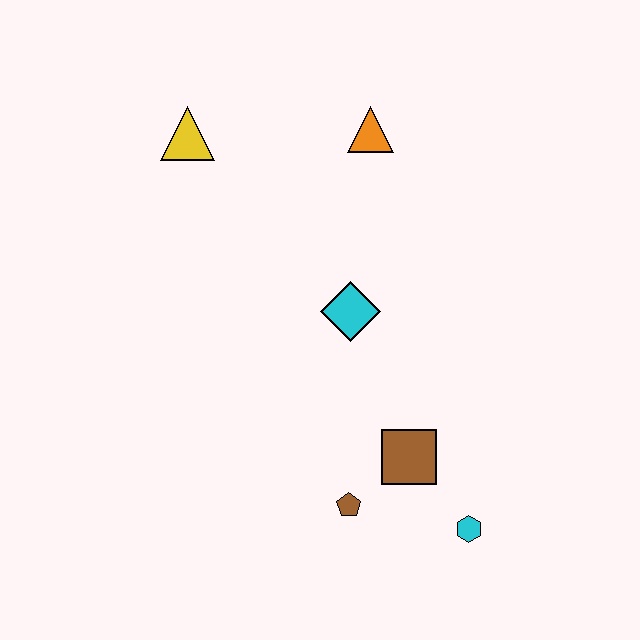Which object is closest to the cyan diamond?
The brown square is closest to the cyan diamond.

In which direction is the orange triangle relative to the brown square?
The orange triangle is above the brown square.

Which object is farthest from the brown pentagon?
The yellow triangle is farthest from the brown pentagon.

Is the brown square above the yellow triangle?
No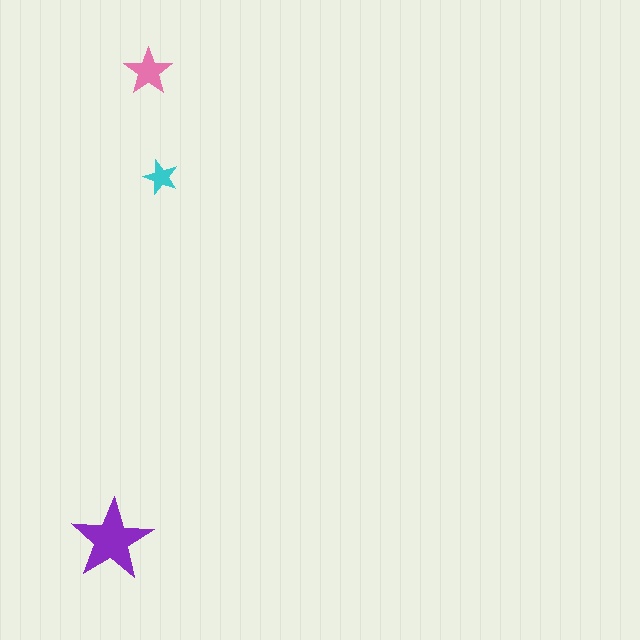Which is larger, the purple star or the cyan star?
The purple one.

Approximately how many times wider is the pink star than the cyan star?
About 1.5 times wider.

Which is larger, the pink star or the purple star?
The purple one.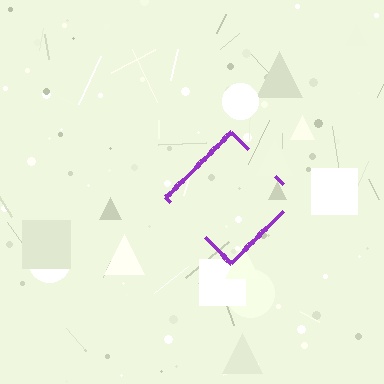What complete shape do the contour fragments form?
The contour fragments form a diamond.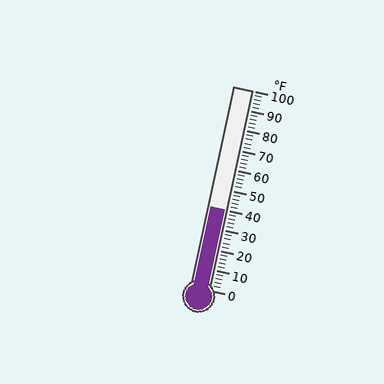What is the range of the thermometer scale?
The thermometer scale ranges from 0°F to 100°F.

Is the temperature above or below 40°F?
The temperature is at 40°F.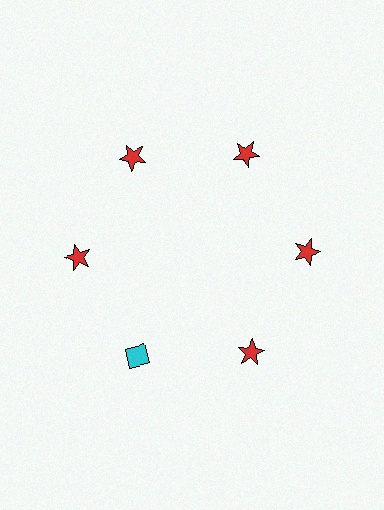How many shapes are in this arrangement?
There are 6 shapes arranged in a ring pattern.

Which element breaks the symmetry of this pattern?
The cyan diamond at roughly the 7 o'clock position breaks the symmetry. All other shapes are red stars.